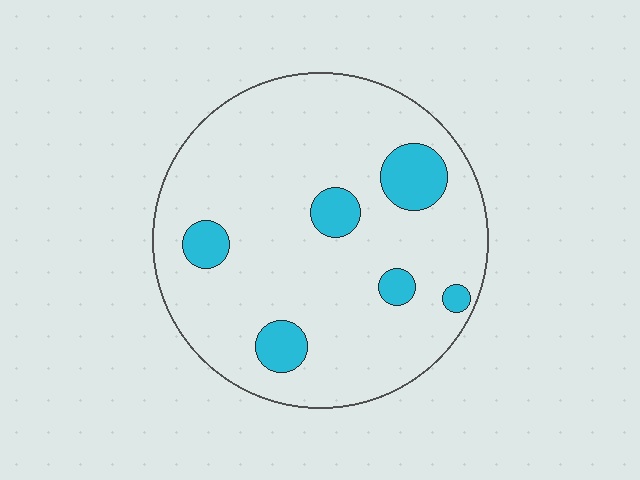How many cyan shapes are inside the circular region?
6.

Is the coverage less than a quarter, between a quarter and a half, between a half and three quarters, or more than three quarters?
Less than a quarter.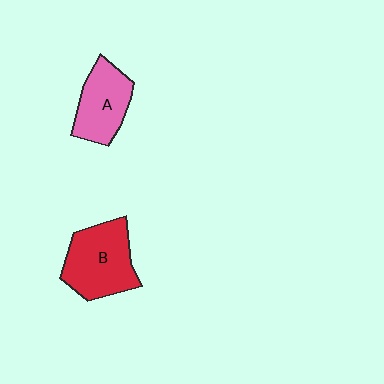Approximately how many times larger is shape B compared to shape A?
Approximately 1.3 times.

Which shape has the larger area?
Shape B (red).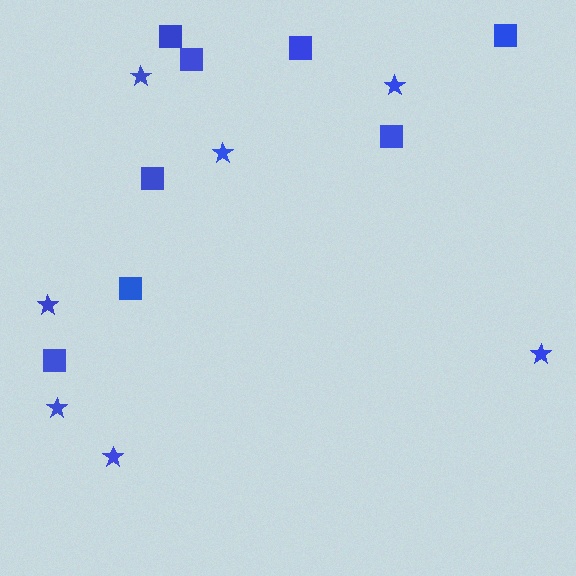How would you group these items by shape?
There are 2 groups: one group of stars (7) and one group of squares (8).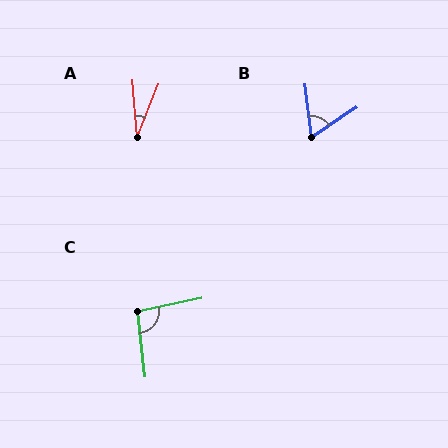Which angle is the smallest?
A, at approximately 27 degrees.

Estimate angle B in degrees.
Approximately 63 degrees.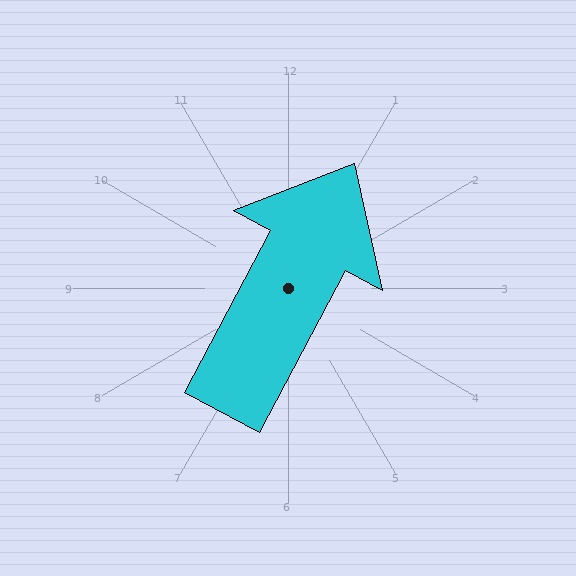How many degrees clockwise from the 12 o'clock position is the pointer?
Approximately 28 degrees.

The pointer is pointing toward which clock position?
Roughly 1 o'clock.